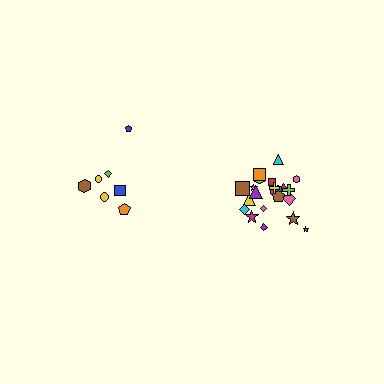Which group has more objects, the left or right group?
The right group.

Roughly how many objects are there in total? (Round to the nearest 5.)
Roughly 30 objects in total.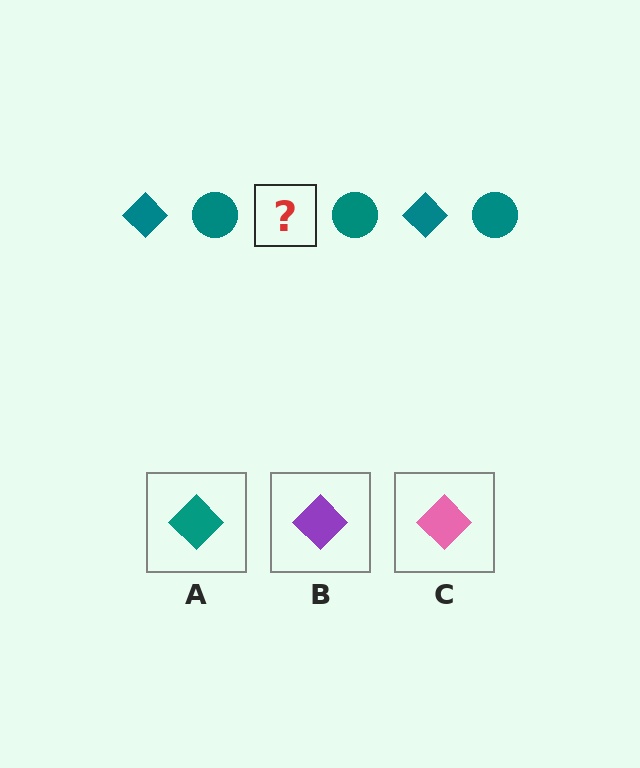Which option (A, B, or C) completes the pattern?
A.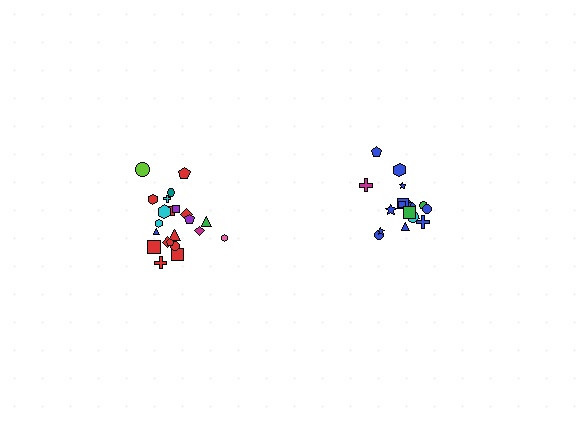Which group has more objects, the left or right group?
The left group.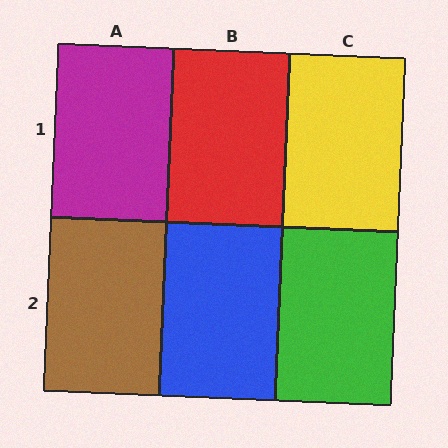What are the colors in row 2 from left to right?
Brown, blue, green.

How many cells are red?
1 cell is red.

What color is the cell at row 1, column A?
Magenta.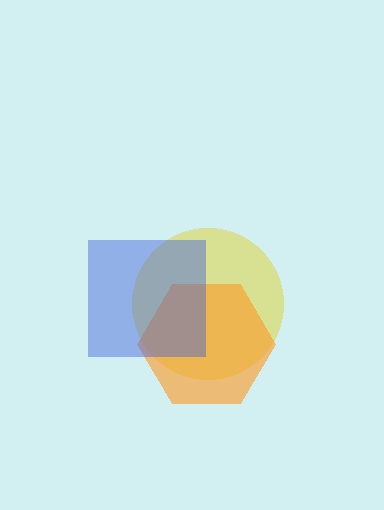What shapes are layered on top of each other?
The layered shapes are: a yellow circle, an orange hexagon, a blue square.